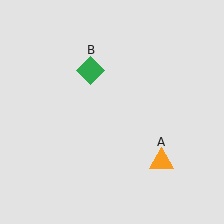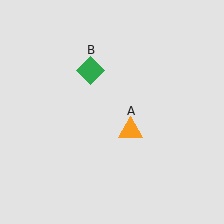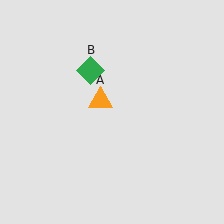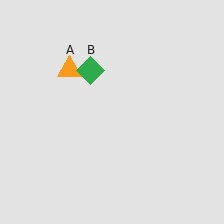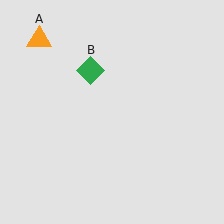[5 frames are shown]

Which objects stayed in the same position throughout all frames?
Green diamond (object B) remained stationary.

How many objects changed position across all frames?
1 object changed position: orange triangle (object A).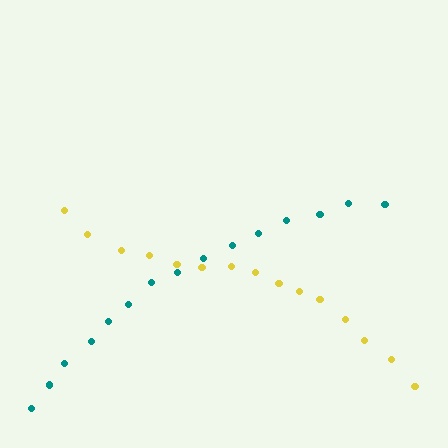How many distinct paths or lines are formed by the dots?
There are 2 distinct paths.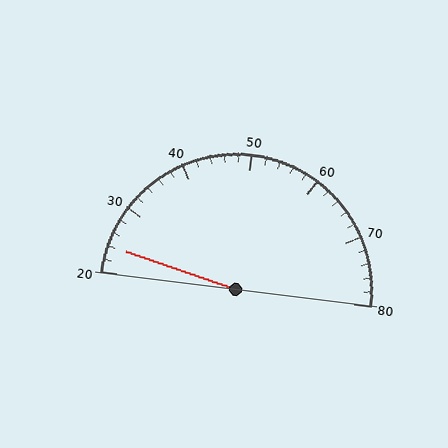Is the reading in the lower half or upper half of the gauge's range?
The reading is in the lower half of the range (20 to 80).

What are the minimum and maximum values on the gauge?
The gauge ranges from 20 to 80.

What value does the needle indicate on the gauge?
The needle indicates approximately 24.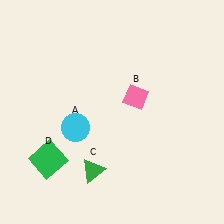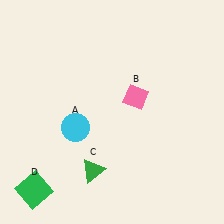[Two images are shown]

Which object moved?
The green square (D) moved down.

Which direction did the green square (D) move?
The green square (D) moved down.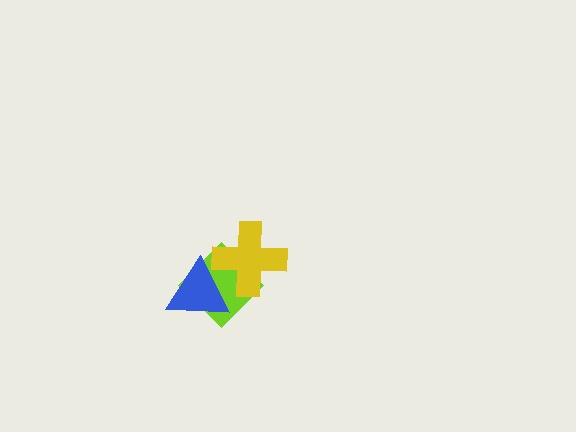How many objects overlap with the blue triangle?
2 objects overlap with the blue triangle.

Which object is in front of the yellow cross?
The blue triangle is in front of the yellow cross.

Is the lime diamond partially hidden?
Yes, it is partially covered by another shape.